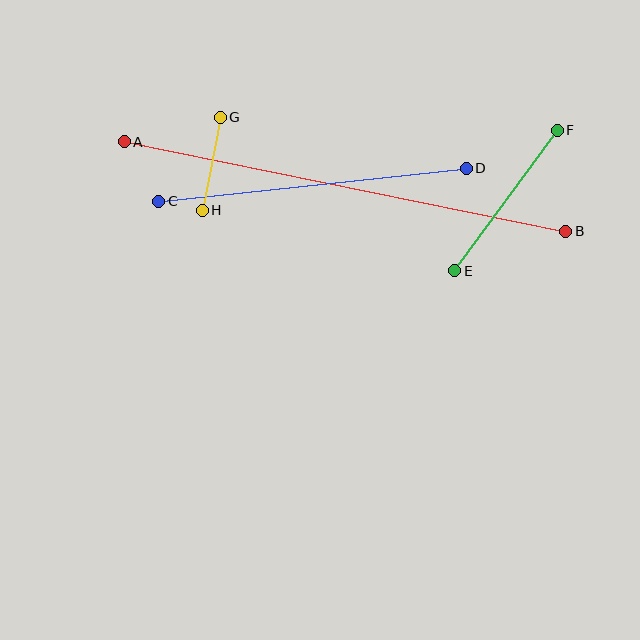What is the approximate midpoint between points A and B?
The midpoint is at approximately (345, 187) pixels.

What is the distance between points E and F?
The distance is approximately 174 pixels.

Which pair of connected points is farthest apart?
Points A and B are farthest apart.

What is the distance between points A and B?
The distance is approximately 451 pixels.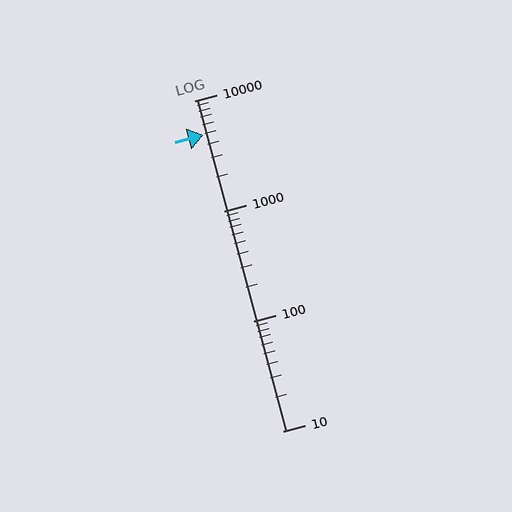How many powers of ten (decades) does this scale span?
The scale spans 3 decades, from 10 to 10000.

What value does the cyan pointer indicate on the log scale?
The pointer indicates approximately 4900.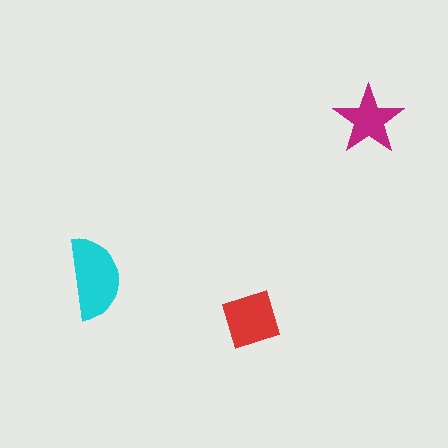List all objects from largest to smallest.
The cyan semicircle, the red diamond, the magenta star.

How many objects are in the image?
There are 3 objects in the image.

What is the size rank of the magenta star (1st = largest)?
3rd.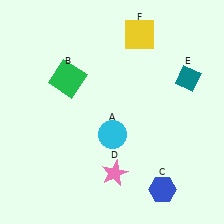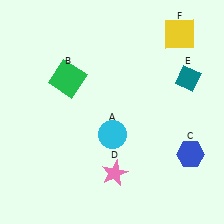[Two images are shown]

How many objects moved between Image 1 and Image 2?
2 objects moved between the two images.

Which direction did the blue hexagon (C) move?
The blue hexagon (C) moved up.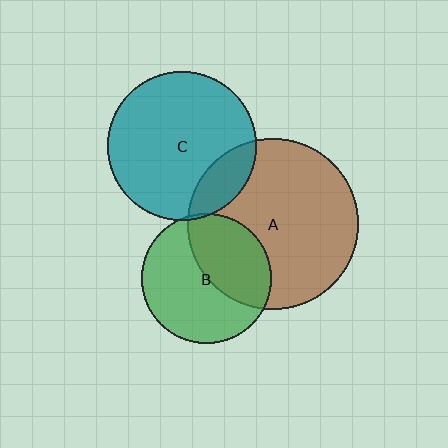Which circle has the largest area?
Circle A (brown).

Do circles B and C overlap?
Yes.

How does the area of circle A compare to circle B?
Approximately 1.7 times.